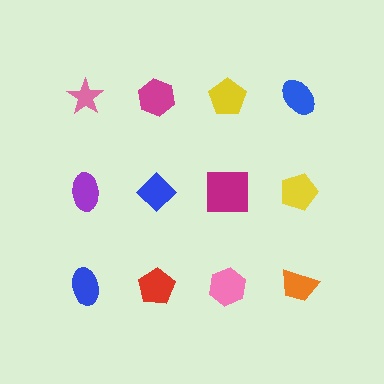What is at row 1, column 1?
A pink star.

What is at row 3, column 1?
A blue ellipse.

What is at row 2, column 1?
A purple ellipse.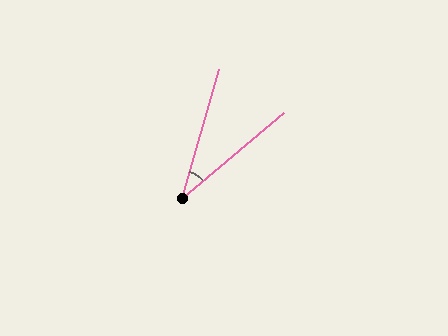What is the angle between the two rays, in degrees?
Approximately 34 degrees.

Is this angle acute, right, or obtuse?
It is acute.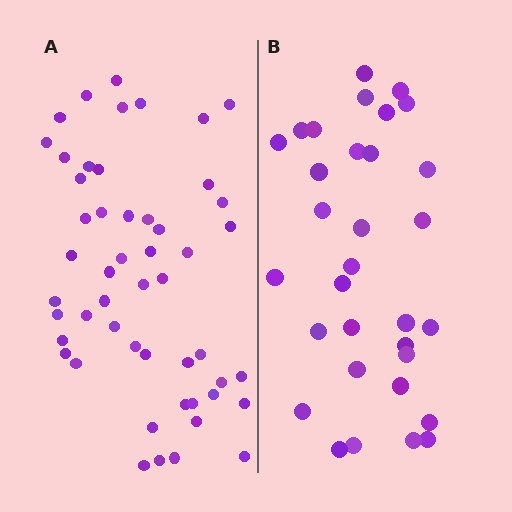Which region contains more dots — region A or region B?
Region A (the left region) has more dots.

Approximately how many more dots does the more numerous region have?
Region A has approximately 20 more dots than region B.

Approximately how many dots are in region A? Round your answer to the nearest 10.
About 50 dots. (The exact count is 51, which rounds to 50.)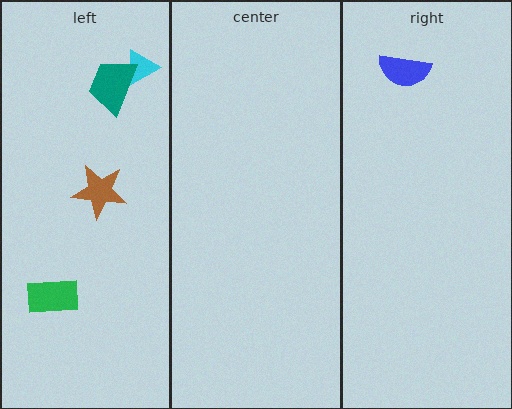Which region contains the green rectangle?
The left region.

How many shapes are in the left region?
4.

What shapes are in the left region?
The green rectangle, the cyan triangle, the brown star, the teal trapezoid.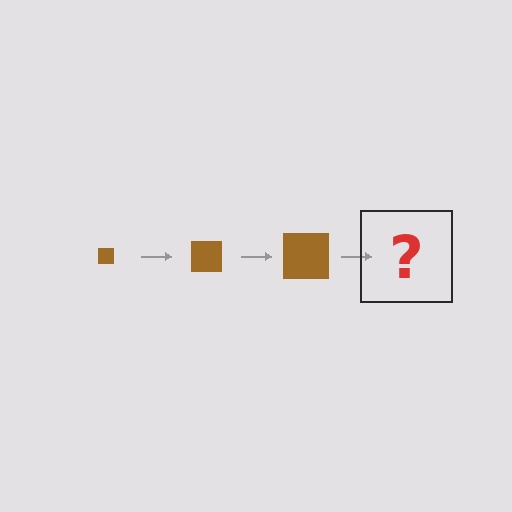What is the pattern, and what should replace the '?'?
The pattern is that the square gets progressively larger each step. The '?' should be a brown square, larger than the previous one.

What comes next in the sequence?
The next element should be a brown square, larger than the previous one.